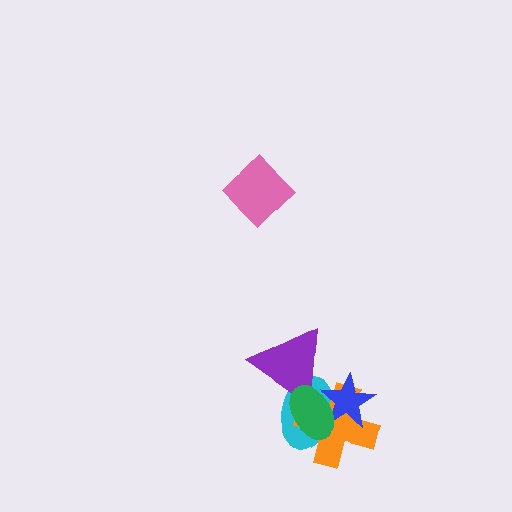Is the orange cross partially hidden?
Yes, it is partially covered by another shape.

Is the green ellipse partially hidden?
No, no other shape covers it.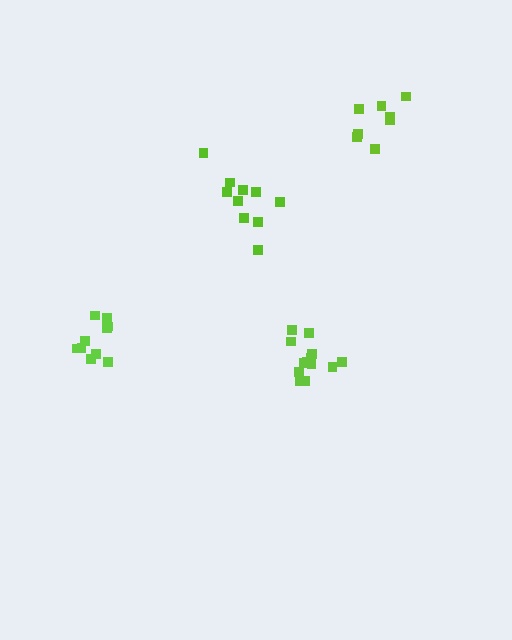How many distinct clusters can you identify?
There are 4 distinct clusters.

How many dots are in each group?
Group 1: 8 dots, Group 2: 10 dots, Group 3: 10 dots, Group 4: 13 dots (41 total).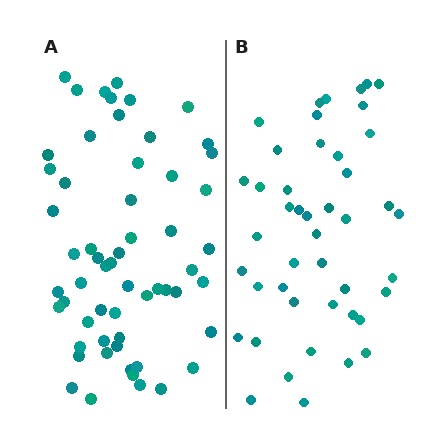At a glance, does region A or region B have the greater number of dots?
Region A (the left region) has more dots.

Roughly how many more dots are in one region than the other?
Region A has approximately 15 more dots than region B.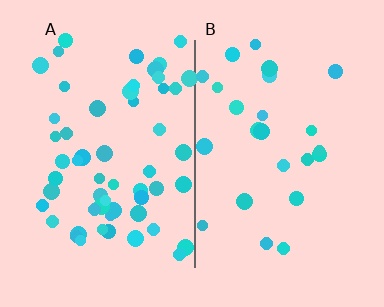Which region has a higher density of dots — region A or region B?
A (the left).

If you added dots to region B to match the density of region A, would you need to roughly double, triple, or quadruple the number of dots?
Approximately double.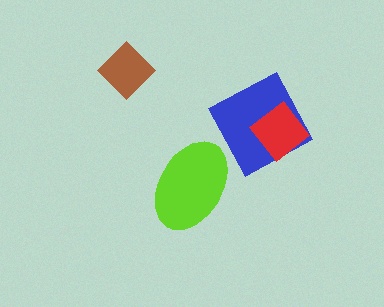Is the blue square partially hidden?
Yes, it is partially covered by another shape.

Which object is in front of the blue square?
The red diamond is in front of the blue square.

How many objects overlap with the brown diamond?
0 objects overlap with the brown diamond.